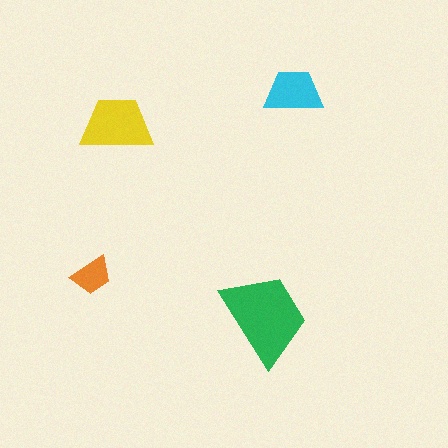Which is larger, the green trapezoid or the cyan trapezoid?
The green one.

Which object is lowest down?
The green trapezoid is bottommost.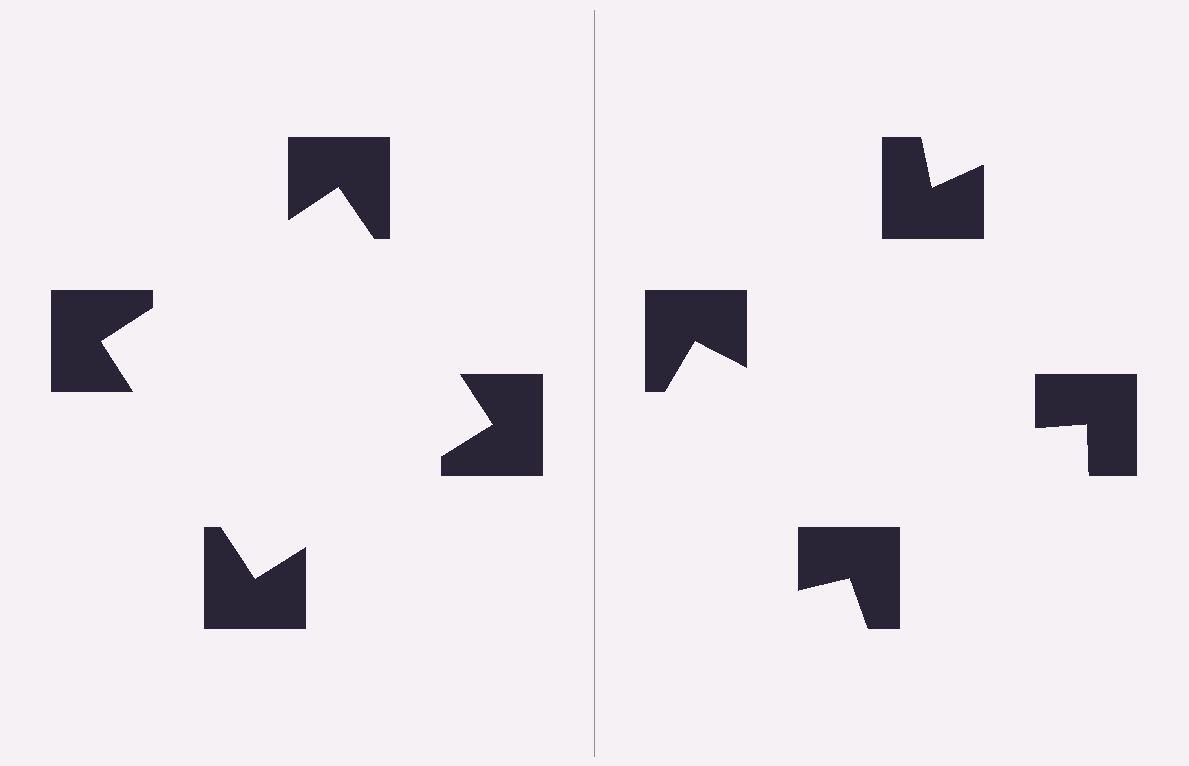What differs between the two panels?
The notched squares are positioned identically on both sides; only the wedge orientations differ. On the left they align to a square; on the right they are misaligned.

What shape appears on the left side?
An illusory square.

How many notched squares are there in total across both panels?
8 — 4 on each side.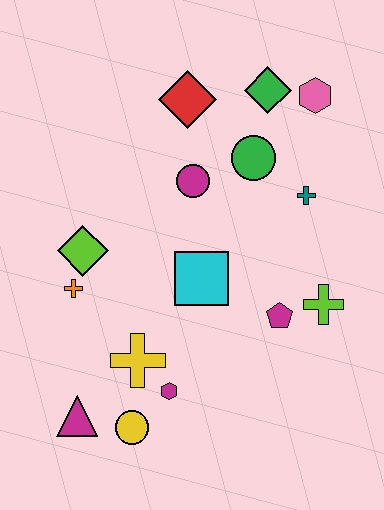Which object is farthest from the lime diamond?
The pink hexagon is farthest from the lime diamond.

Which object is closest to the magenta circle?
The green circle is closest to the magenta circle.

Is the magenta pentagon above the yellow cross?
Yes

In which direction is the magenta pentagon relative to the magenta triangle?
The magenta pentagon is to the right of the magenta triangle.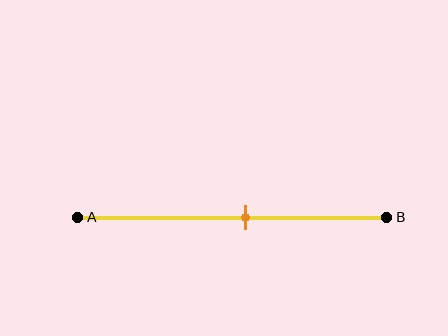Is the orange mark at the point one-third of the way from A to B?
No, the mark is at about 55% from A, not at the 33% one-third point.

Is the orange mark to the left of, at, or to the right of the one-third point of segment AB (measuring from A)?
The orange mark is to the right of the one-third point of segment AB.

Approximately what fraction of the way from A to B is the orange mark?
The orange mark is approximately 55% of the way from A to B.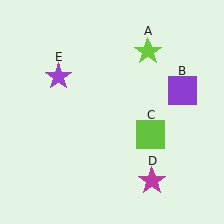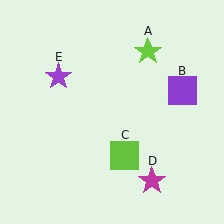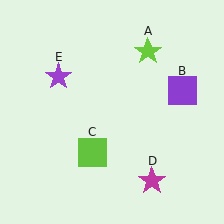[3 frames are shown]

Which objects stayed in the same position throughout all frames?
Lime star (object A) and purple square (object B) and magenta star (object D) and purple star (object E) remained stationary.